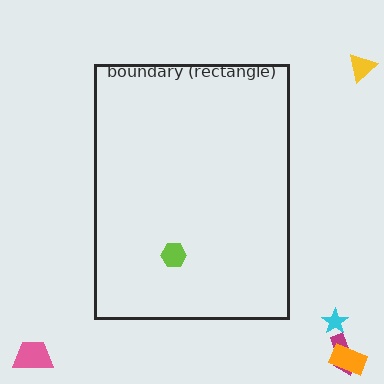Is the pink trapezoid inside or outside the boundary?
Outside.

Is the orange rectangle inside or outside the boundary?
Outside.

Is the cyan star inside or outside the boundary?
Outside.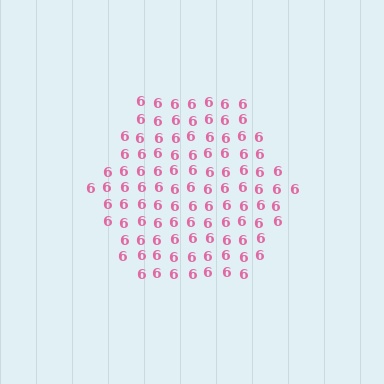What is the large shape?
The large shape is a hexagon.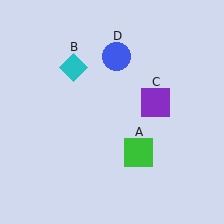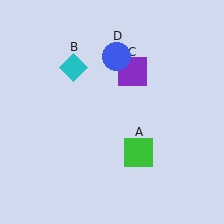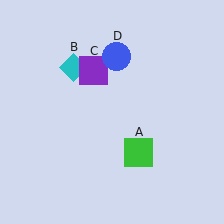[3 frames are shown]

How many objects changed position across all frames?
1 object changed position: purple square (object C).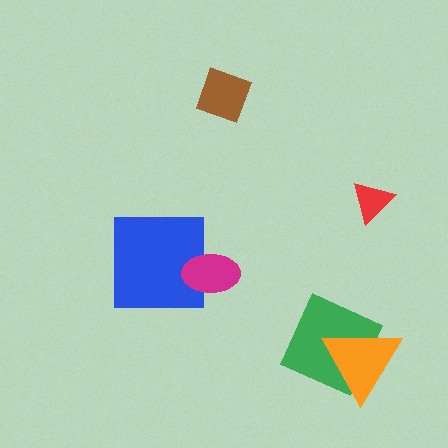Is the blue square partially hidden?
Yes, it is partially covered by another shape.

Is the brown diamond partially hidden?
No, no other shape covers it.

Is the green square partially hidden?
Yes, it is partially covered by another shape.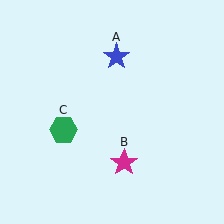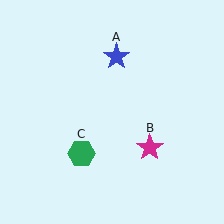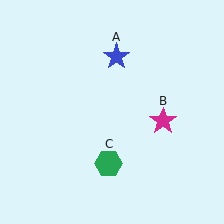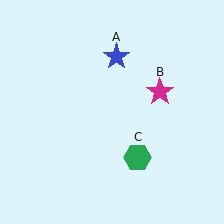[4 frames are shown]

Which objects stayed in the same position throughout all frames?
Blue star (object A) remained stationary.